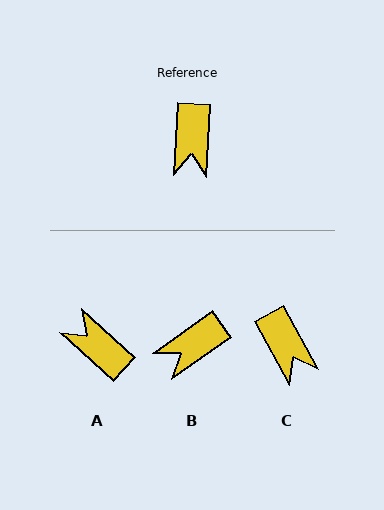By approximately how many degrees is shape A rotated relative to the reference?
Approximately 129 degrees clockwise.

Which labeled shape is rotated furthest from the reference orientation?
A, about 129 degrees away.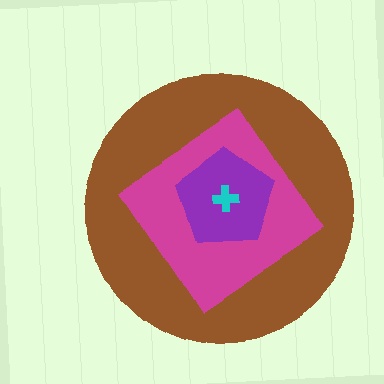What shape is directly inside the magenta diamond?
The purple pentagon.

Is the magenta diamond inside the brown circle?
Yes.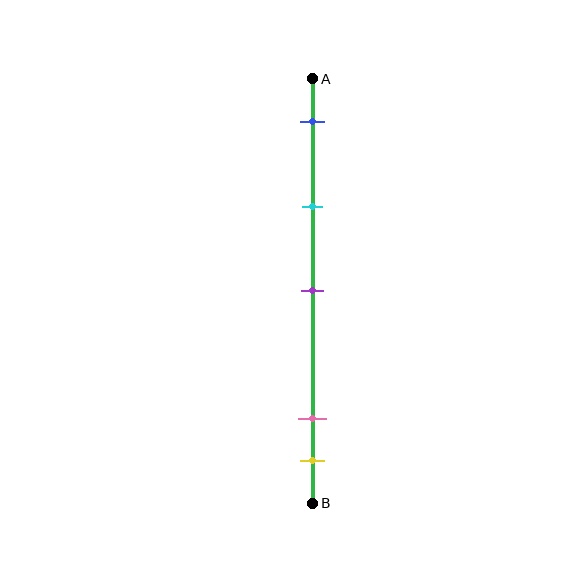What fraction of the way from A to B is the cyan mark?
The cyan mark is approximately 30% (0.3) of the way from A to B.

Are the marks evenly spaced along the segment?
No, the marks are not evenly spaced.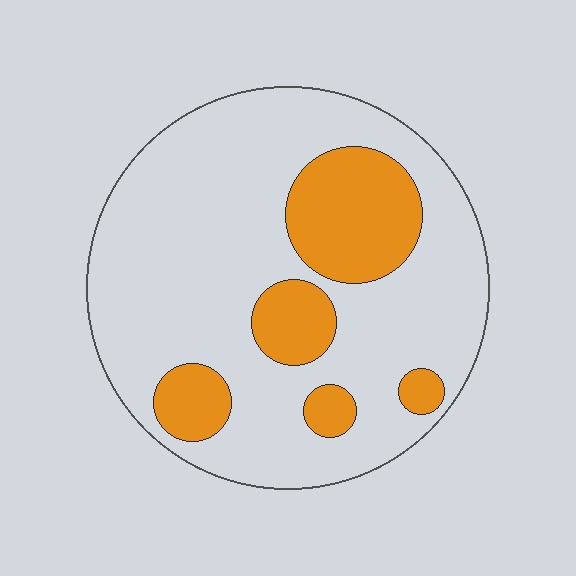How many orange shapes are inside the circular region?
5.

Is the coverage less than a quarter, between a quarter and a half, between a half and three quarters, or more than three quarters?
Less than a quarter.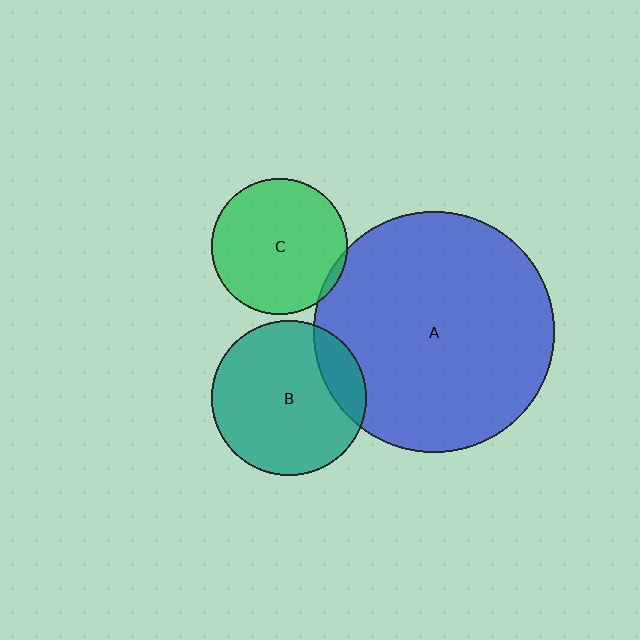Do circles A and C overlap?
Yes.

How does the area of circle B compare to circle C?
Approximately 1.3 times.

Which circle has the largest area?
Circle A (blue).